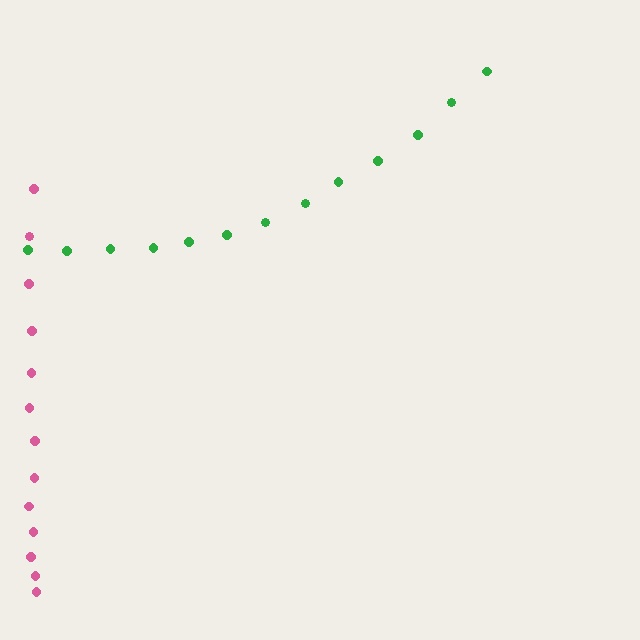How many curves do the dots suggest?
There are 2 distinct paths.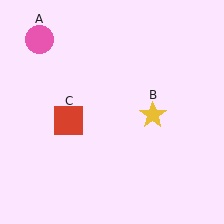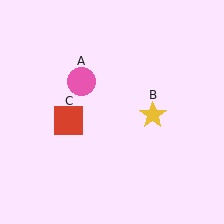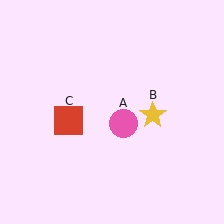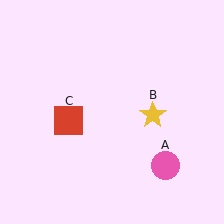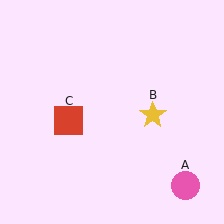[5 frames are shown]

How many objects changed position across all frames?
1 object changed position: pink circle (object A).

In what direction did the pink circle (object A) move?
The pink circle (object A) moved down and to the right.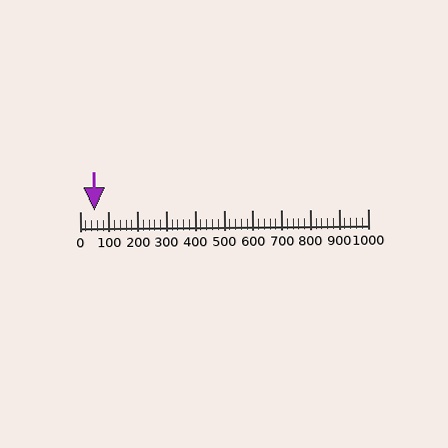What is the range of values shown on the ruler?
The ruler shows values from 0 to 1000.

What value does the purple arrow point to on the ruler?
The purple arrow points to approximately 49.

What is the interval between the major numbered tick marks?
The major tick marks are spaced 100 units apart.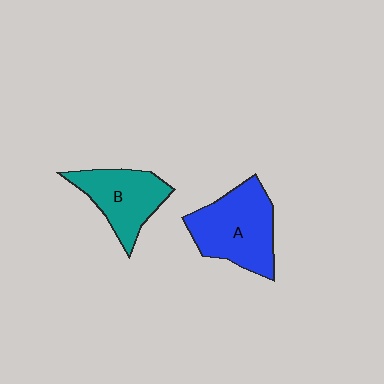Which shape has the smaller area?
Shape B (teal).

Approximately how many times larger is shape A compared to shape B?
Approximately 1.3 times.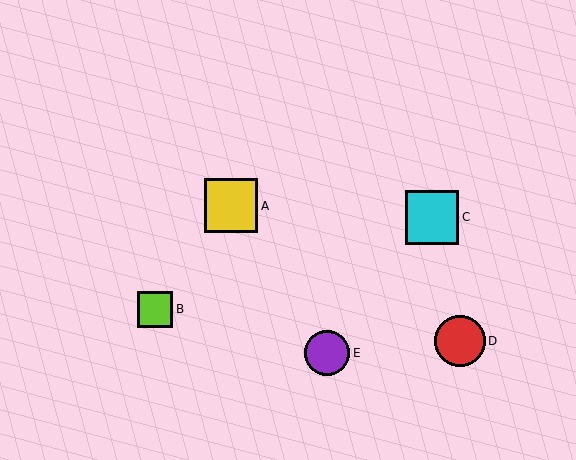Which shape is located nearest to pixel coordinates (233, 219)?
The yellow square (labeled A) at (231, 206) is nearest to that location.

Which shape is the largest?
The yellow square (labeled A) is the largest.